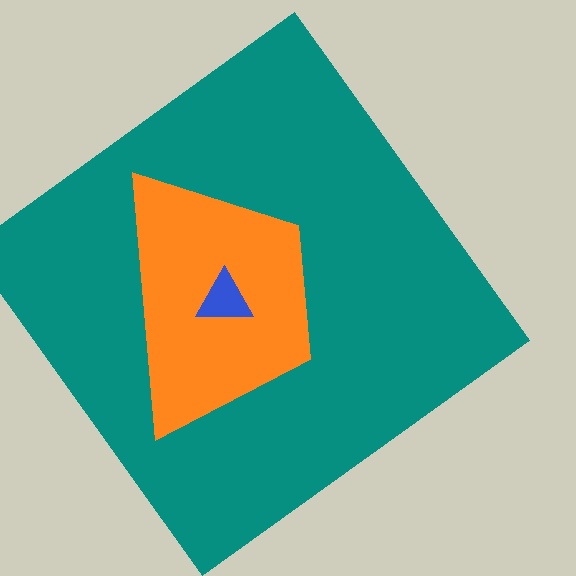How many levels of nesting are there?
3.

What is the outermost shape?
The teal diamond.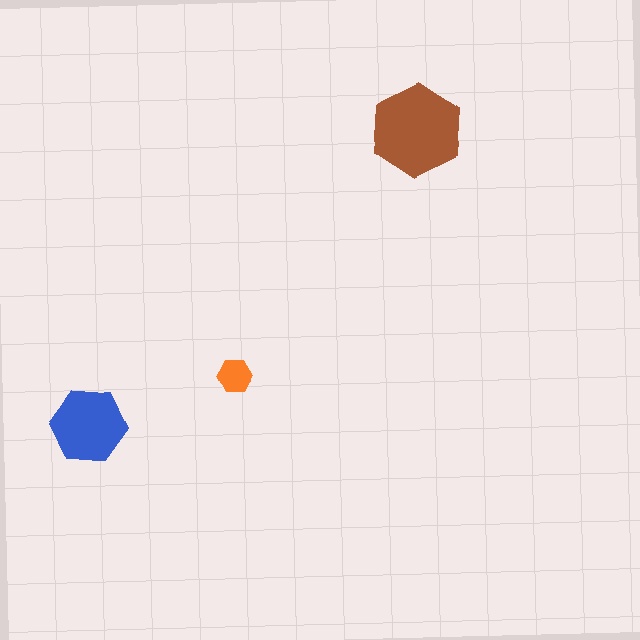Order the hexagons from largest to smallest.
the brown one, the blue one, the orange one.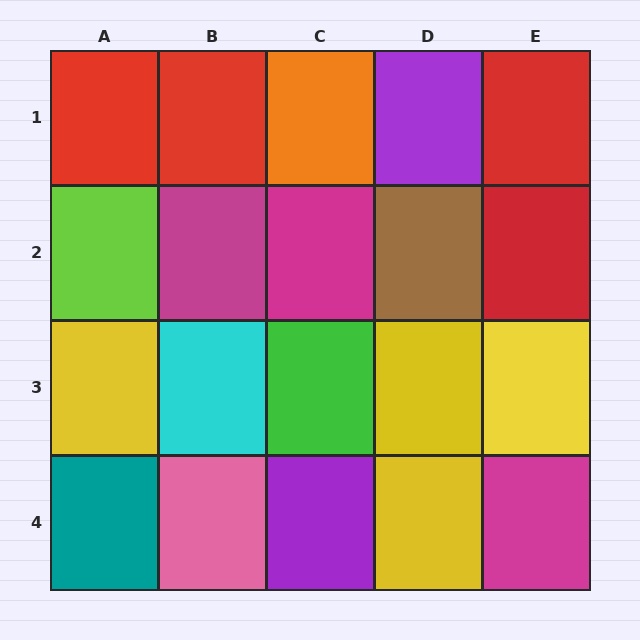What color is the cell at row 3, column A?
Yellow.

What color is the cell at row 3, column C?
Green.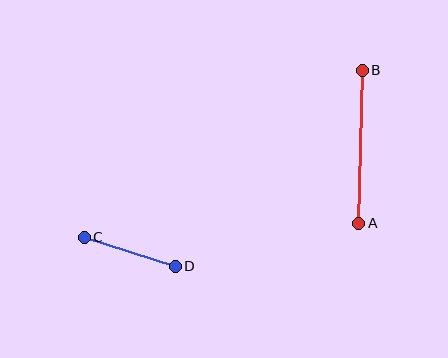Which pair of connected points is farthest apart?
Points A and B are farthest apart.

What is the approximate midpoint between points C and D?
The midpoint is at approximately (130, 252) pixels.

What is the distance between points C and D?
The distance is approximately 95 pixels.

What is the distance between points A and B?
The distance is approximately 153 pixels.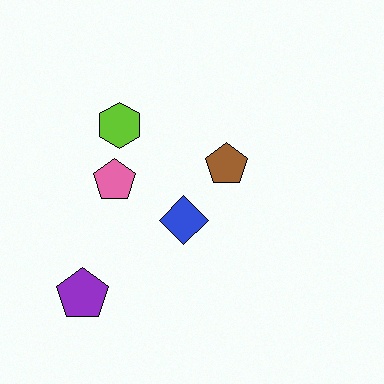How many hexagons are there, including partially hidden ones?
There is 1 hexagon.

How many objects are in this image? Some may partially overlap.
There are 5 objects.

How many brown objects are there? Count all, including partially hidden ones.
There is 1 brown object.